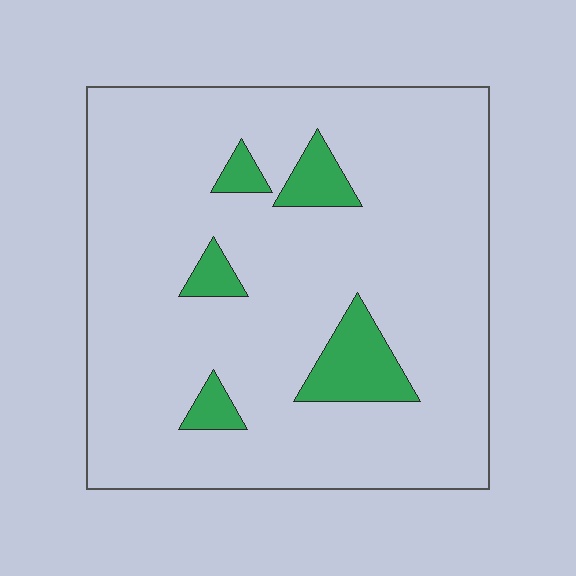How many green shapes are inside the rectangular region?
5.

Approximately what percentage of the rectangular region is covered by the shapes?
Approximately 10%.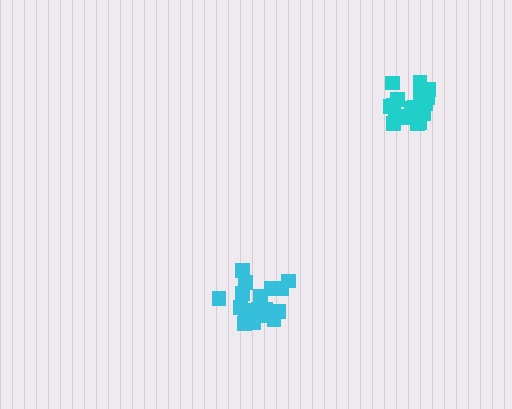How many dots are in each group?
Group 1: 18 dots, Group 2: 18 dots (36 total).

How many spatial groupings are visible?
There are 2 spatial groupings.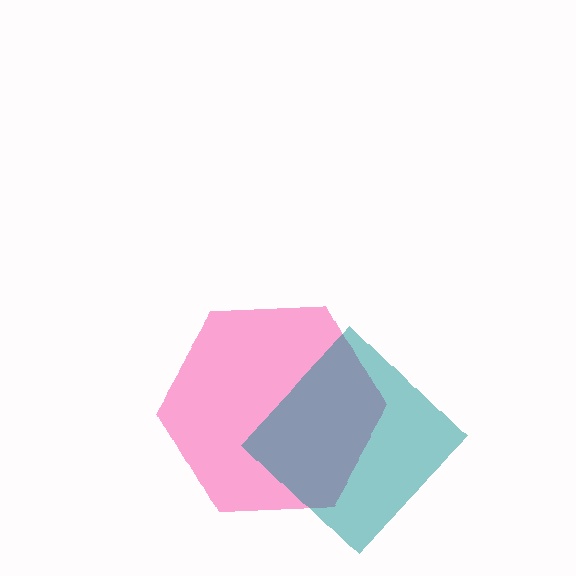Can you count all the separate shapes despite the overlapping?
Yes, there are 2 separate shapes.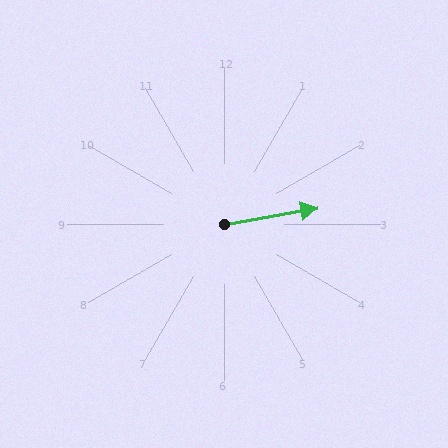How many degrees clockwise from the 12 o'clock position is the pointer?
Approximately 80 degrees.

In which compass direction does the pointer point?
East.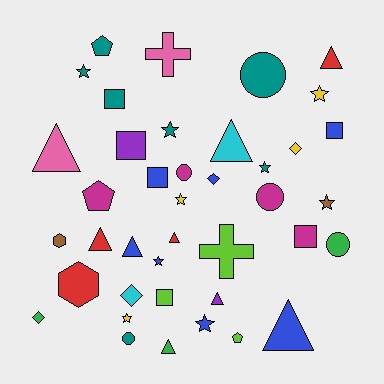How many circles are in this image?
There are 5 circles.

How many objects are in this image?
There are 40 objects.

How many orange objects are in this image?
There are no orange objects.